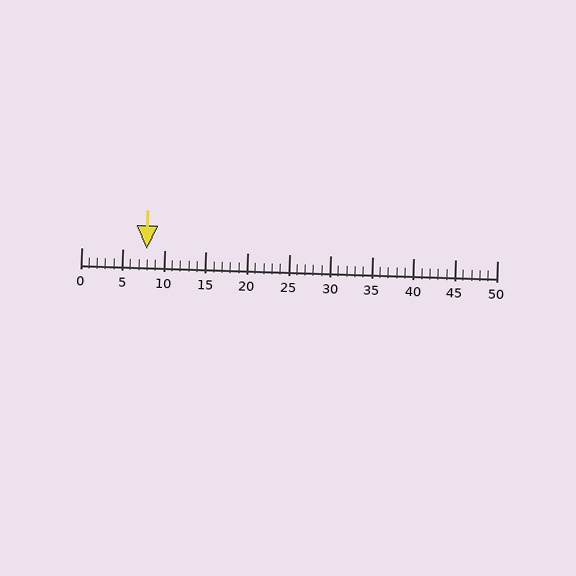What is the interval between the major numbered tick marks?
The major tick marks are spaced 5 units apart.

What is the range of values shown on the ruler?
The ruler shows values from 0 to 50.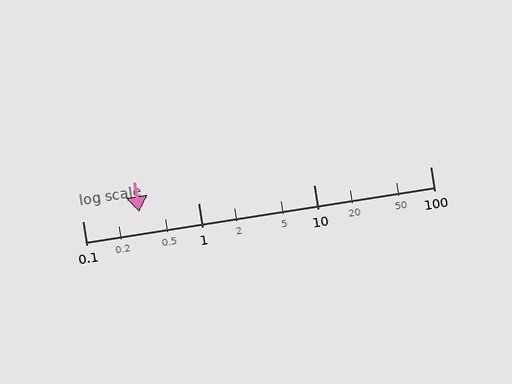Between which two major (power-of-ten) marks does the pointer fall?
The pointer is between 0.1 and 1.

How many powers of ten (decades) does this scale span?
The scale spans 3 decades, from 0.1 to 100.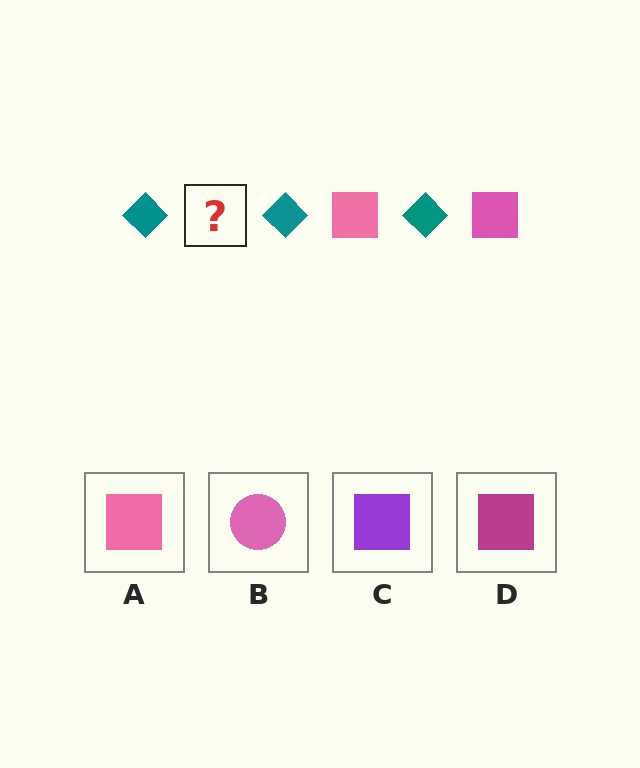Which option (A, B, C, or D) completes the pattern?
A.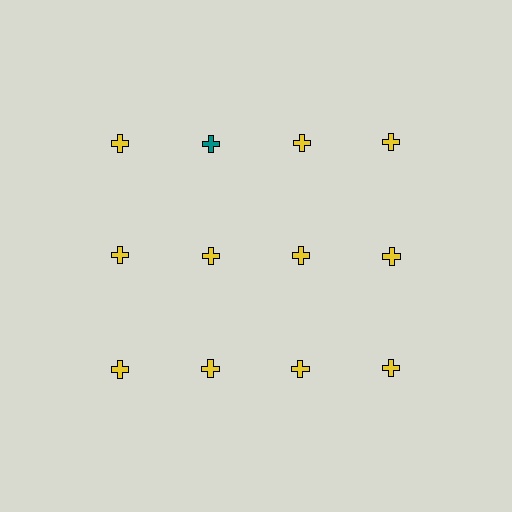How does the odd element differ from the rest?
It has a different color: teal instead of yellow.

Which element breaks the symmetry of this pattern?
The teal cross in the top row, second from left column breaks the symmetry. All other shapes are yellow crosses.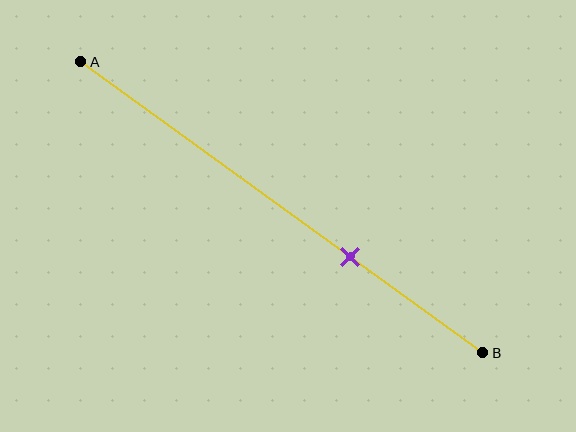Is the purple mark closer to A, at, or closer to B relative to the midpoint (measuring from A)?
The purple mark is closer to point B than the midpoint of segment AB.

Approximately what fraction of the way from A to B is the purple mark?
The purple mark is approximately 65% of the way from A to B.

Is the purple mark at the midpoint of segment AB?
No, the mark is at about 65% from A, not at the 50% midpoint.